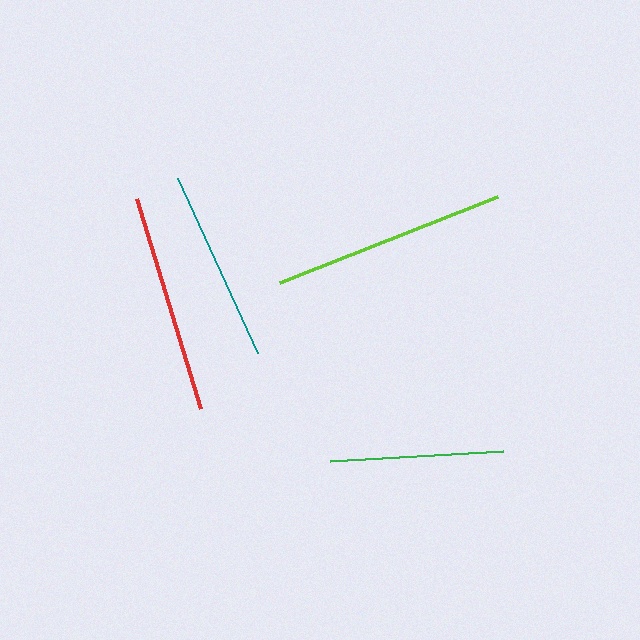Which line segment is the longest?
The lime line is the longest at approximately 235 pixels.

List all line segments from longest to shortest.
From longest to shortest: lime, red, teal, green.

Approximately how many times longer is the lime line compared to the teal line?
The lime line is approximately 1.2 times the length of the teal line.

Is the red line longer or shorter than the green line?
The red line is longer than the green line.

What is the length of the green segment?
The green segment is approximately 174 pixels long.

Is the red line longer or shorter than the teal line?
The red line is longer than the teal line.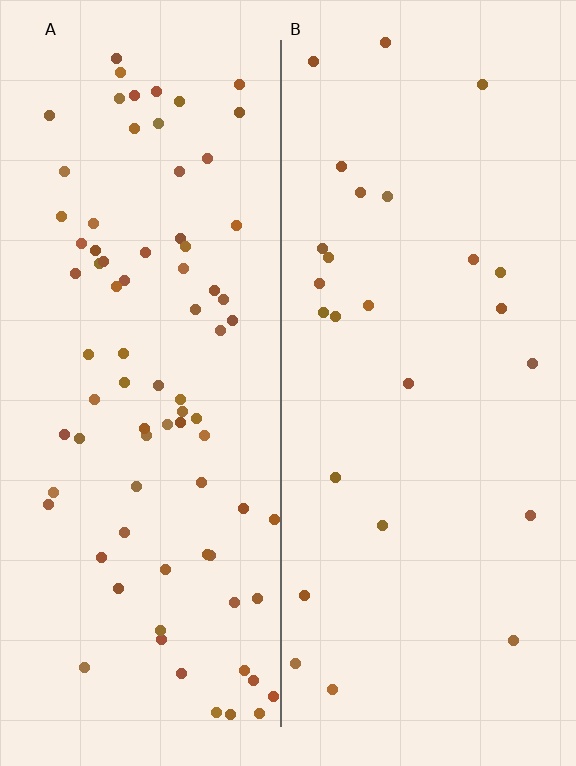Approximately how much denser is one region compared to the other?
Approximately 3.2× — region A over region B.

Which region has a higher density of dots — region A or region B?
A (the left).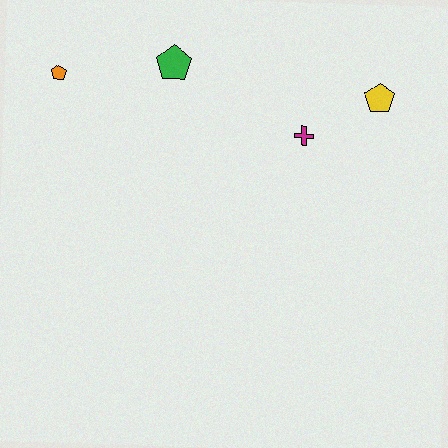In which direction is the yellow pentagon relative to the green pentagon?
The yellow pentagon is to the right of the green pentagon.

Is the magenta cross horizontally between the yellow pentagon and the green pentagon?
Yes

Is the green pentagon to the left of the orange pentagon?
No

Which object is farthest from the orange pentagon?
The yellow pentagon is farthest from the orange pentagon.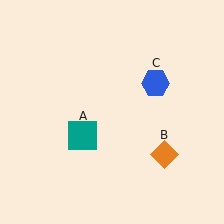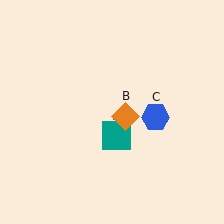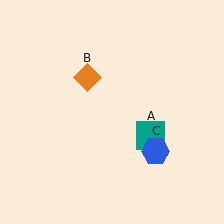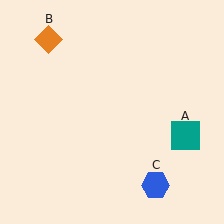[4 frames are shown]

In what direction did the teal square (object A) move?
The teal square (object A) moved right.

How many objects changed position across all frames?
3 objects changed position: teal square (object A), orange diamond (object B), blue hexagon (object C).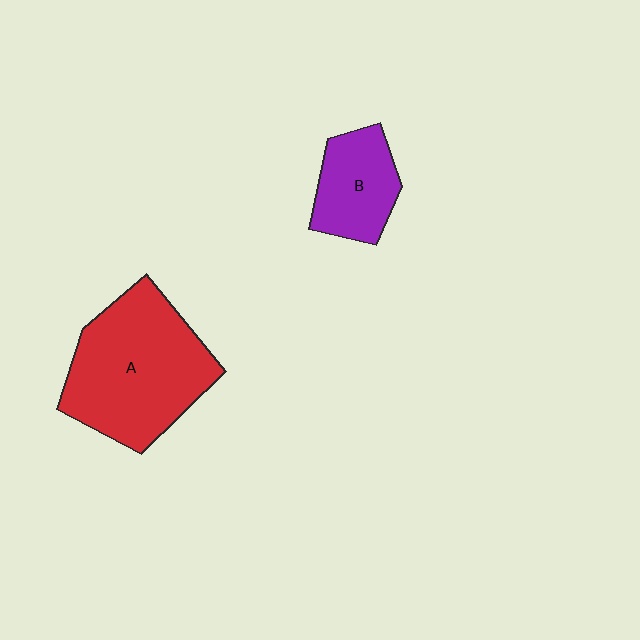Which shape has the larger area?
Shape A (red).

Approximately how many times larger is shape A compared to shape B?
Approximately 2.2 times.